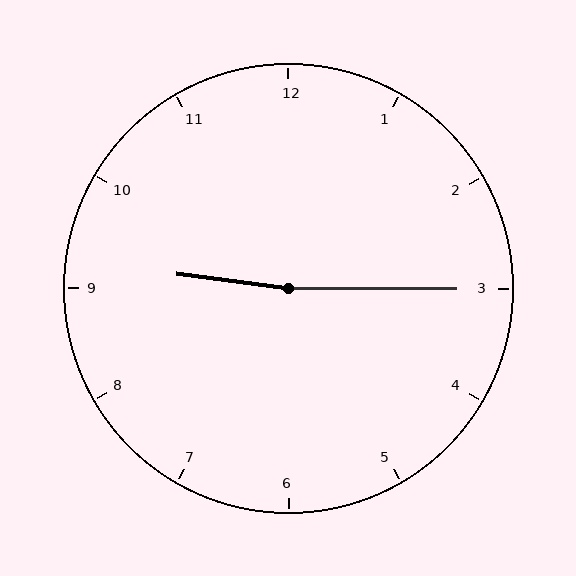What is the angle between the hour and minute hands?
Approximately 172 degrees.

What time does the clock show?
9:15.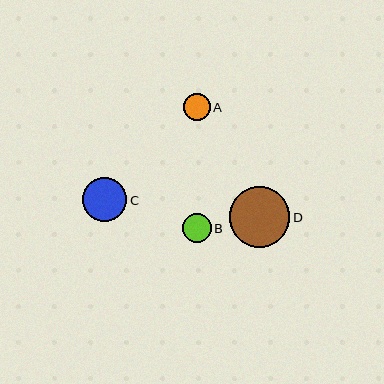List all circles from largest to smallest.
From largest to smallest: D, C, B, A.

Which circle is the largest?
Circle D is the largest with a size of approximately 60 pixels.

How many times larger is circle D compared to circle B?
Circle D is approximately 2.1 times the size of circle B.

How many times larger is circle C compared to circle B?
Circle C is approximately 1.5 times the size of circle B.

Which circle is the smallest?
Circle A is the smallest with a size of approximately 27 pixels.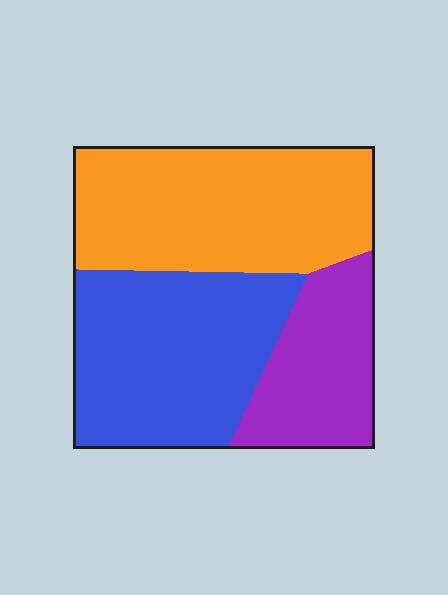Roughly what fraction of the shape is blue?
Blue takes up about three eighths (3/8) of the shape.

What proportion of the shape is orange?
Orange covers roughly 40% of the shape.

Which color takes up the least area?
Purple, at roughly 20%.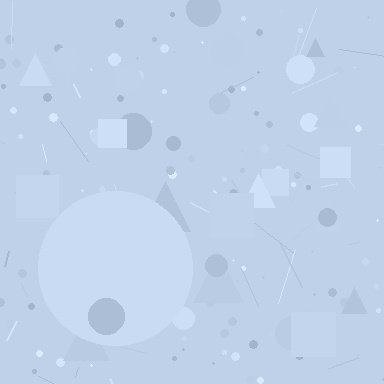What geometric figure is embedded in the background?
A circle is embedded in the background.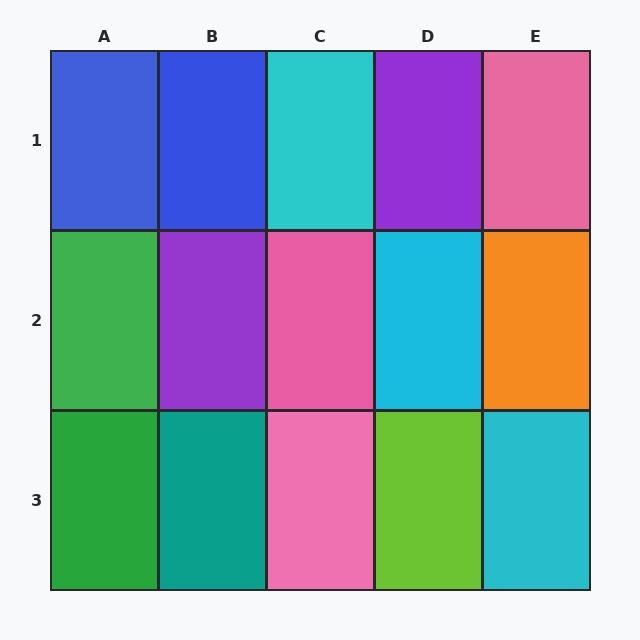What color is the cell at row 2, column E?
Orange.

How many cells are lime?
1 cell is lime.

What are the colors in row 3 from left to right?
Green, teal, pink, lime, cyan.